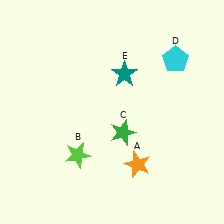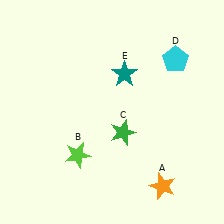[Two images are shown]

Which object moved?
The orange star (A) moved right.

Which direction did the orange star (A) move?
The orange star (A) moved right.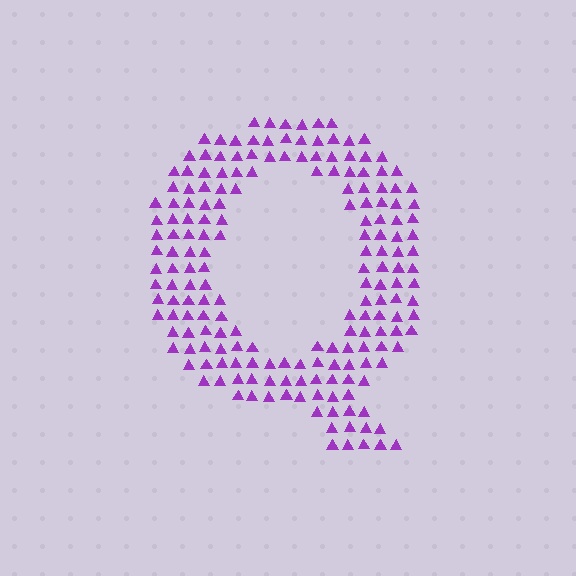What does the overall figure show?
The overall figure shows the letter Q.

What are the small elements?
The small elements are triangles.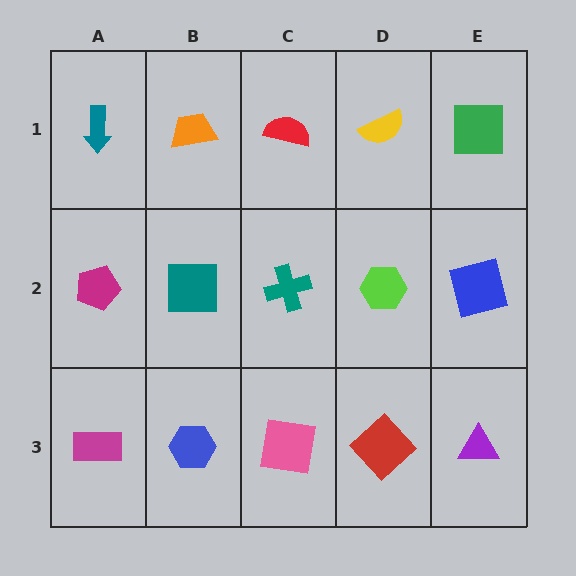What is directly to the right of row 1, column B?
A red semicircle.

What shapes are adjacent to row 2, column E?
A green square (row 1, column E), a purple triangle (row 3, column E), a lime hexagon (row 2, column D).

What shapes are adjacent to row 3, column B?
A teal square (row 2, column B), a magenta rectangle (row 3, column A), a pink square (row 3, column C).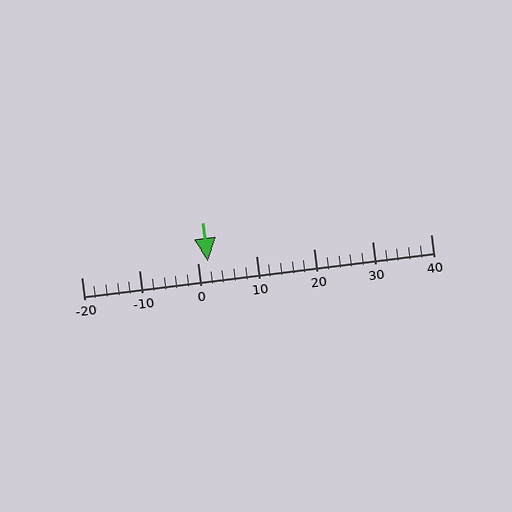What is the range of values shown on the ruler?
The ruler shows values from -20 to 40.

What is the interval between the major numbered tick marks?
The major tick marks are spaced 10 units apart.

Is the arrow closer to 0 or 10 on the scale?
The arrow is closer to 0.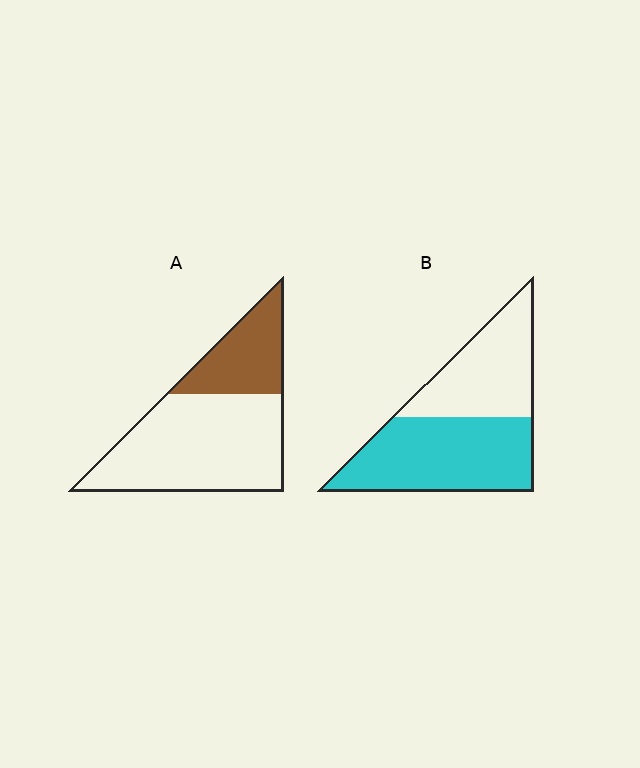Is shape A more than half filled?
No.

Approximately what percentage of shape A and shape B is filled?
A is approximately 30% and B is approximately 55%.